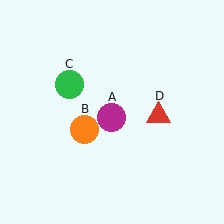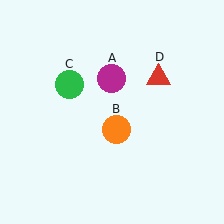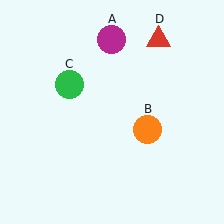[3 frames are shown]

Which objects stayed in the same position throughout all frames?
Green circle (object C) remained stationary.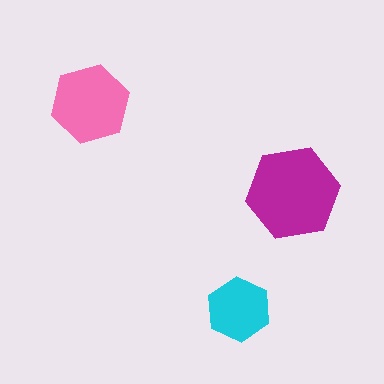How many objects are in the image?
There are 3 objects in the image.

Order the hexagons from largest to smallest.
the magenta one, the pink one, the cyan one.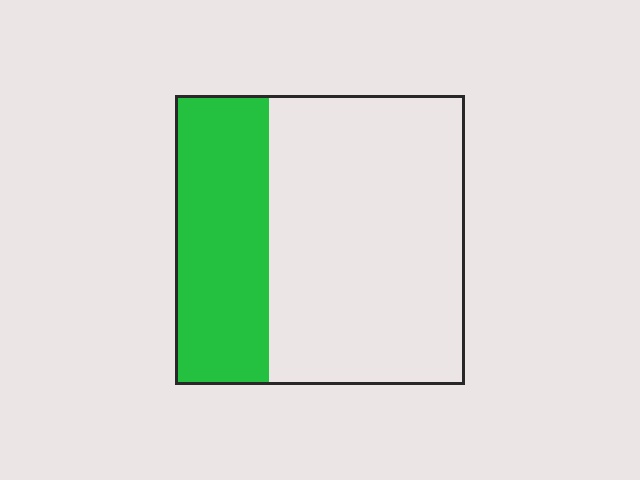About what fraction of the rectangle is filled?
About one third (1/3).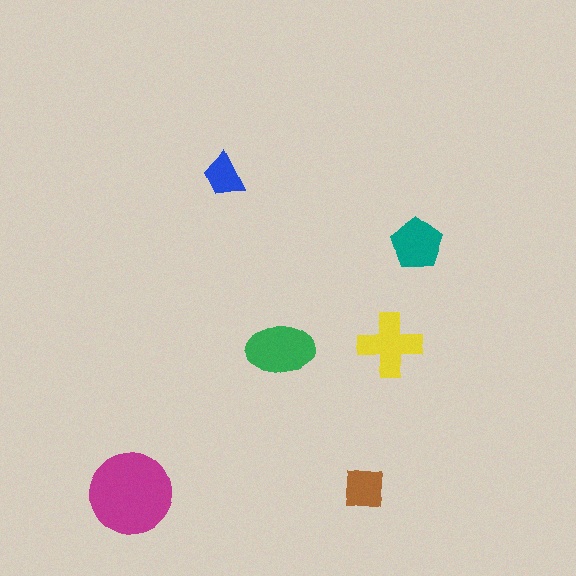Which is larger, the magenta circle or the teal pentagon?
The magenta circle.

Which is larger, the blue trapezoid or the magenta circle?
The magenta circle.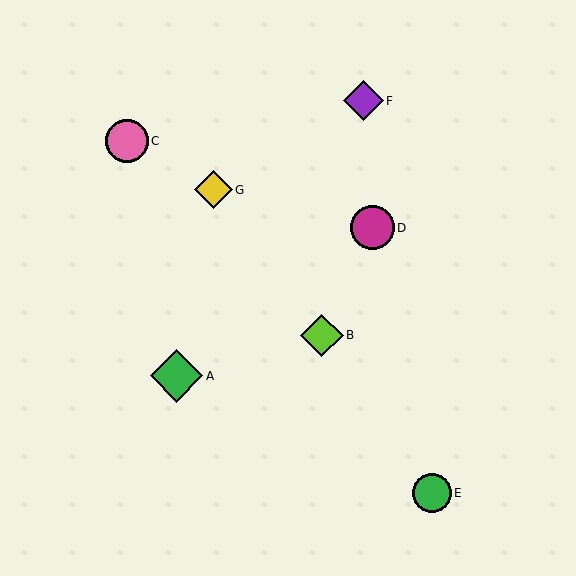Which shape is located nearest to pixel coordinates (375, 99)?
The purple diamond (labeled F) at (363, 101) is nearest to that location.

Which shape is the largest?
The green diamond (labeled A) is the largest.